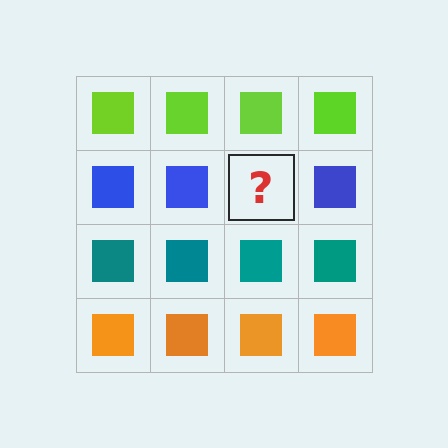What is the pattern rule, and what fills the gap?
The rule is that each row has a consistent color. The gap should be filled with a blue square.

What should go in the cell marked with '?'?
The missing cell should contain a blue square.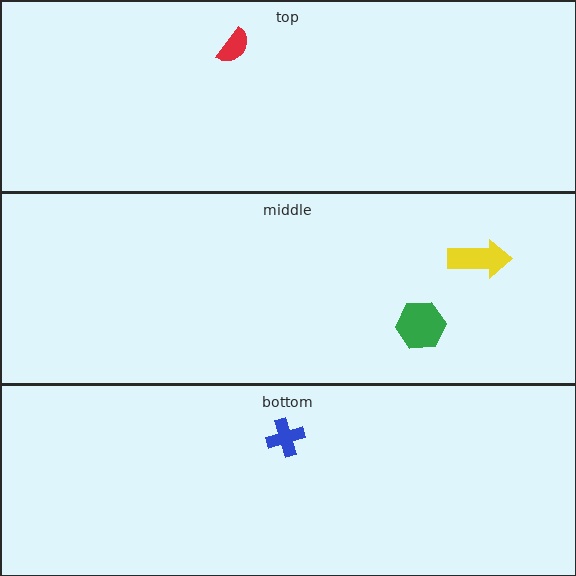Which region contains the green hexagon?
The middle region.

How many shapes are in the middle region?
2.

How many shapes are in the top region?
1.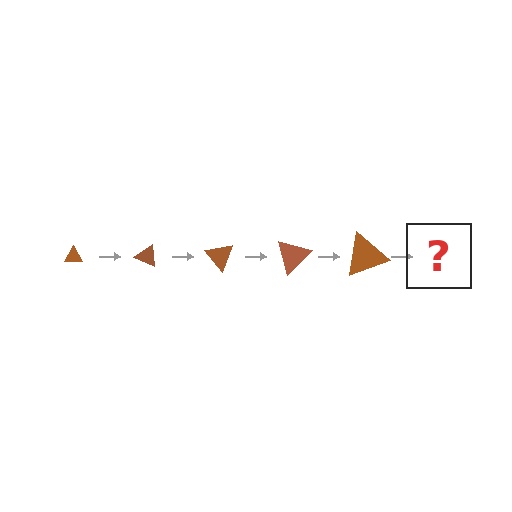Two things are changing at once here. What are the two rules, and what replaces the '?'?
The two rules are that the triangle grows larger each step and it rotates 25 degrees each step. The '?' should be a triangle, larger than the previous one and rotated 125 degrees from the start.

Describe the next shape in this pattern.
It should be a triangle, larger than the previous one and rotated 125 degrees from the start.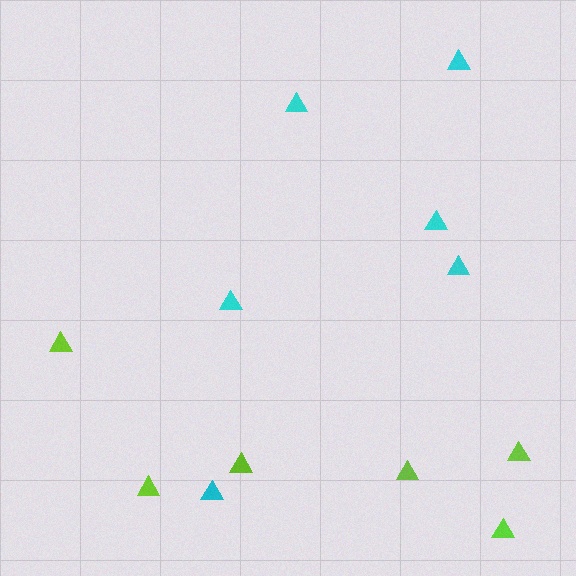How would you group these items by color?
There are 2 groups: one group of lime triangles (6) and one group of cyan triangles (6).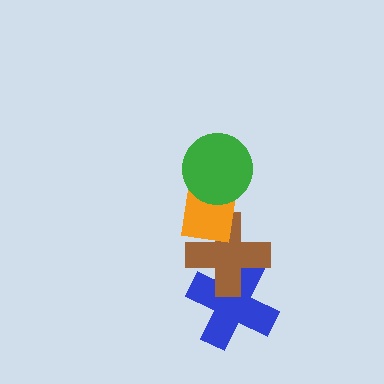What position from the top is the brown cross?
The brown cross is 3rd from the top.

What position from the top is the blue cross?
The blue cross is 4th from the top.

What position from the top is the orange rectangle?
The orange rectangle is 2nd from the top.